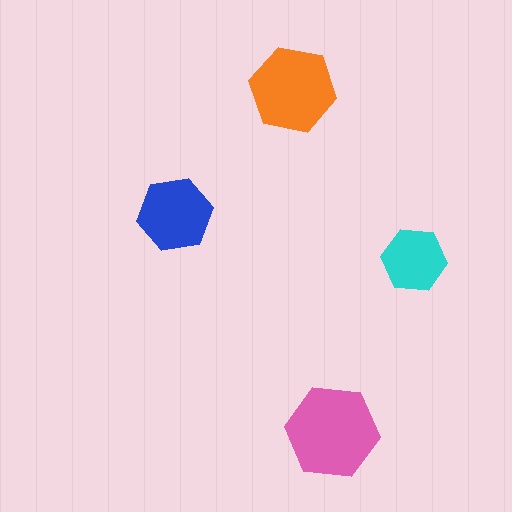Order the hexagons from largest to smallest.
the pink one, the orange one, the blue one, the cyan one.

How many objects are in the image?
There are 4 objects in the image.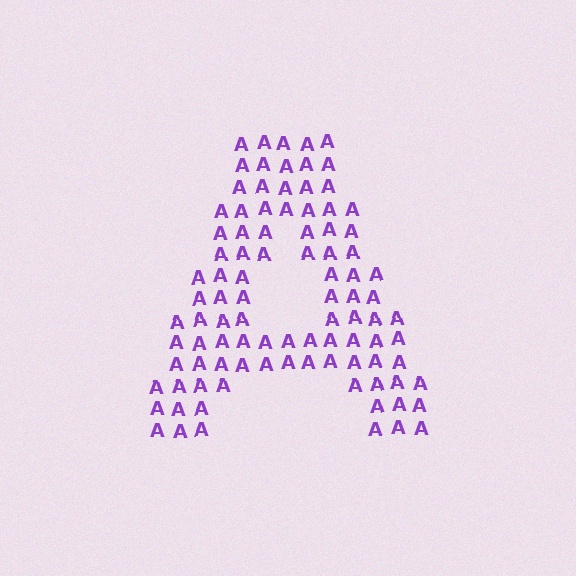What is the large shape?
The large shape is the letter A.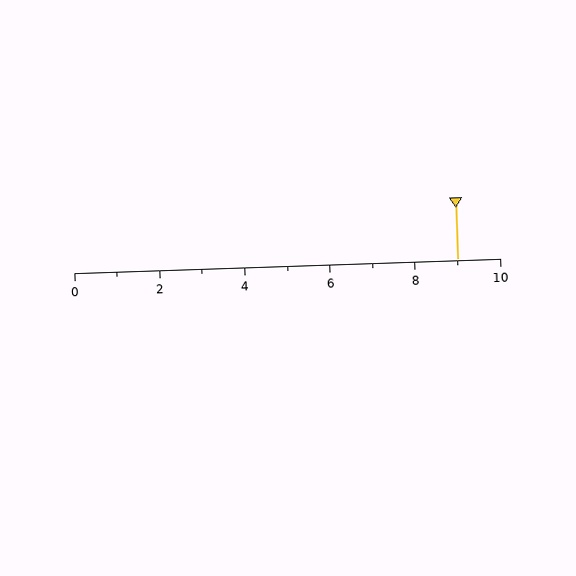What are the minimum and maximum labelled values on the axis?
The axis runs from 0 to 10.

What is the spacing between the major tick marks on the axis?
The major ticks are spaced 2 apart.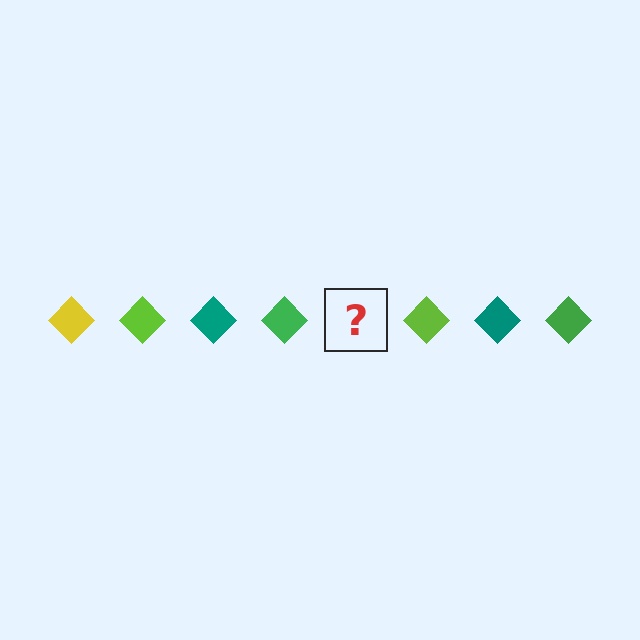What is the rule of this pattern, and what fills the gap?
The rule is that the pattern cycles through yellow, lime, teal, green diamonds. The gap should be filled with a yellow diamond.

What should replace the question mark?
The question mark should be replaced with a yellow diamond.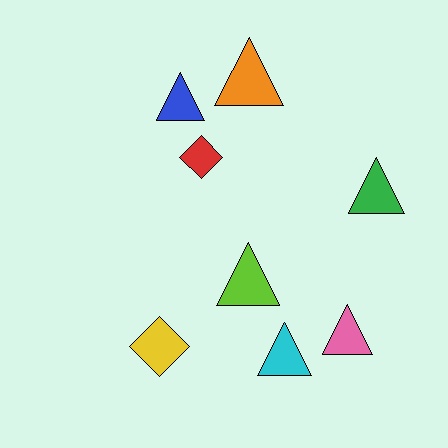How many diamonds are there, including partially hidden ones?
There are 2 diamonds.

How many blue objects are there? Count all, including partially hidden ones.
There is 1 blue object.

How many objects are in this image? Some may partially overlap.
There are 8 objects.